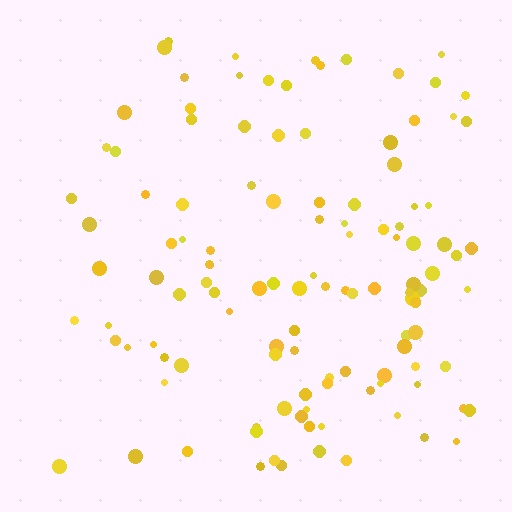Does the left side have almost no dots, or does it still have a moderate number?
Still a moderate number, just noticeably fewer than the right.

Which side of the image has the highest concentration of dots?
The right.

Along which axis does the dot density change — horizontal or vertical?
Horizontal.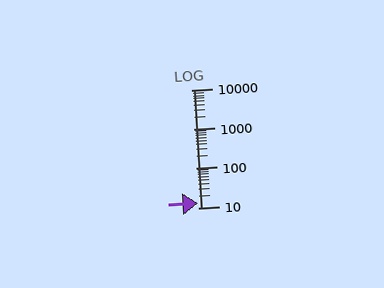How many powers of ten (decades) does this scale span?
The scale spans 3 decades, from 10 to 10000.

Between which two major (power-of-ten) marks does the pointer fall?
The pointer is between 10 and 100.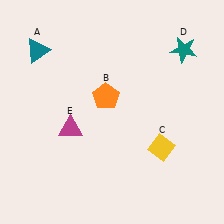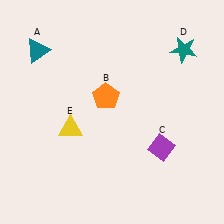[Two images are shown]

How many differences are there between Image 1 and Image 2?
There are 2 differences between the two images.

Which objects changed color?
C changed from yellow to purple. E changed from magenta to yellow.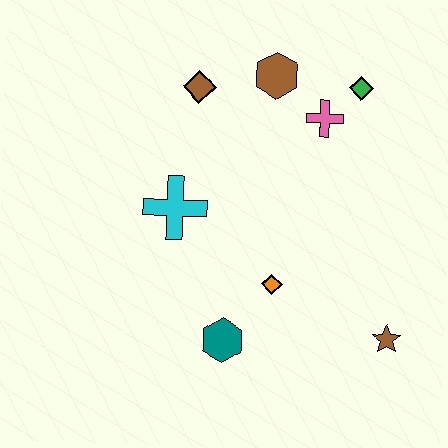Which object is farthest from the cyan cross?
The brown star is farthest from the cyan cross.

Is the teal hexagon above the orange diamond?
No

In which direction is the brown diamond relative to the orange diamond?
The brown diamond is above the orange diamond.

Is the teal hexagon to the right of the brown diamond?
Yes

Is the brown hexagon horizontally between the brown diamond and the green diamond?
Yes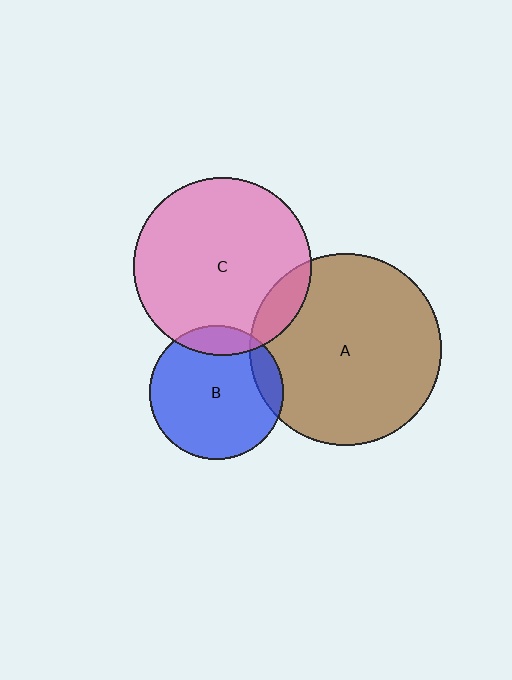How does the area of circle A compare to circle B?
Approximately 2.0 times.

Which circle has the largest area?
Circle A (brown).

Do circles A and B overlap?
Yes.